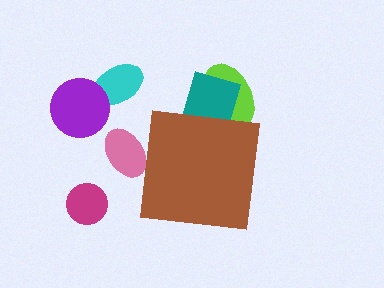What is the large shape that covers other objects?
A brown square.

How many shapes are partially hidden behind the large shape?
3 shapes are partially hidden.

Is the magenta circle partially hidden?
No, the magenta circle is fully visible.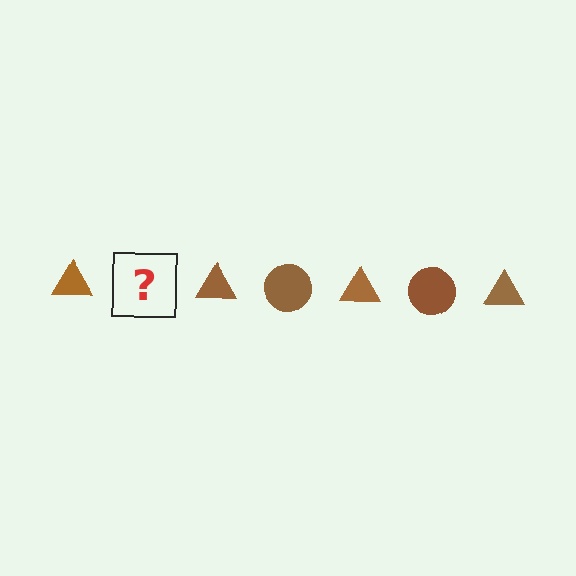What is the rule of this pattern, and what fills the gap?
The rule is that the pattern cycles through triangle, circle shapes in brown. The gap should be filled with a brown circle.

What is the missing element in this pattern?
The missing element is a brown circle.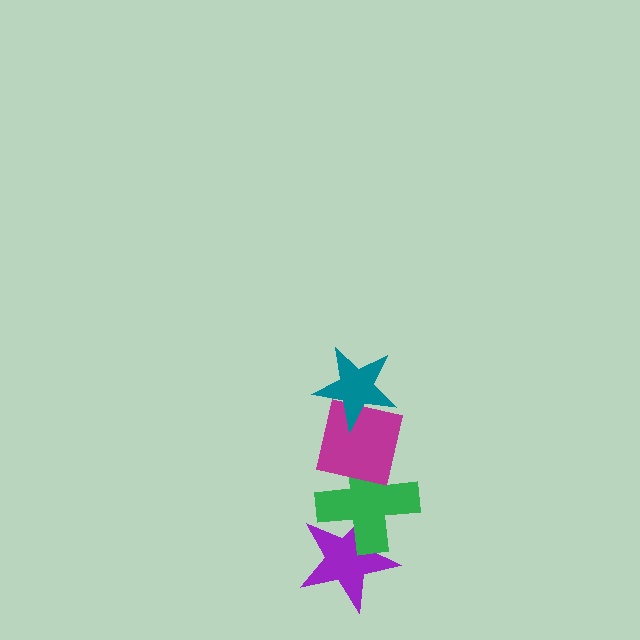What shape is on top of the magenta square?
The teal star is on top of the magenta square.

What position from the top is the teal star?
The teal star is 1st from the top.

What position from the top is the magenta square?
The magenta square is 2nd from the top.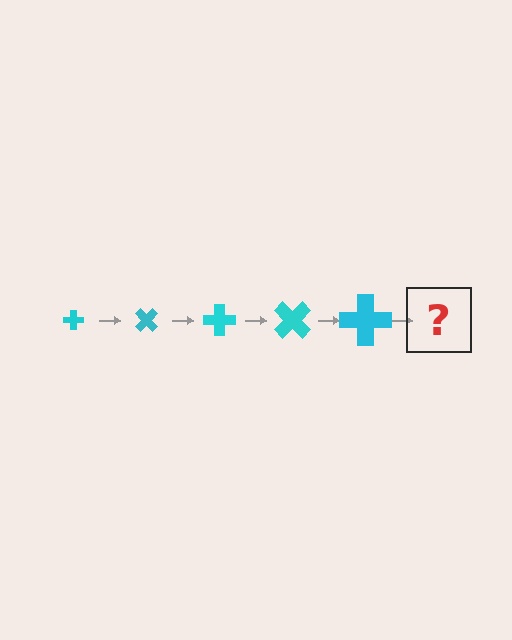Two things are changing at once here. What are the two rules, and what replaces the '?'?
The two rules are that the cross grows larger each step and it rotates 45 degrees each step. The '?' should be a cross, larger than the previous one and rotated 225 degrees from the start.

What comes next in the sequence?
The next element should be a cross, larger than the previous one and rotated 225 degrees from the start.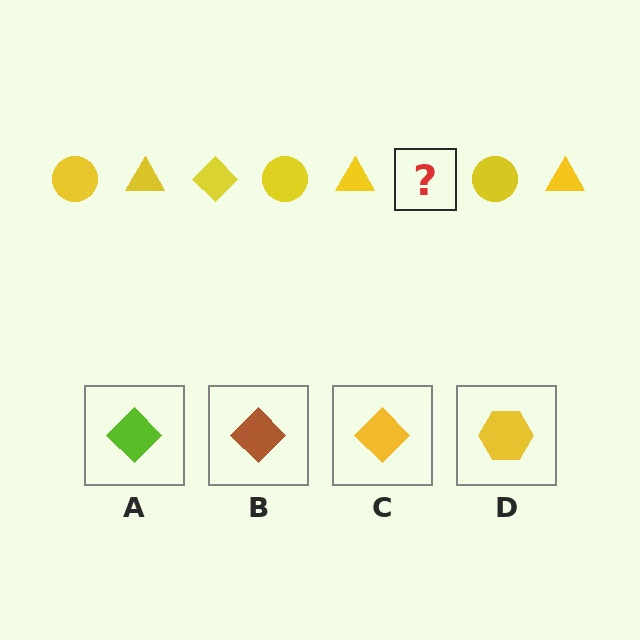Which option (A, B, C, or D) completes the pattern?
C.